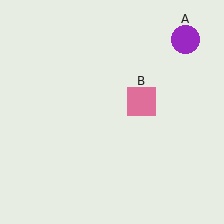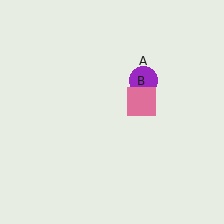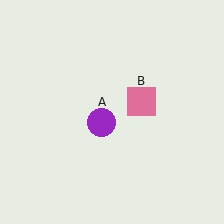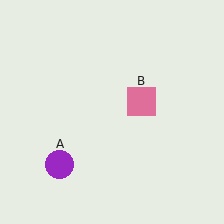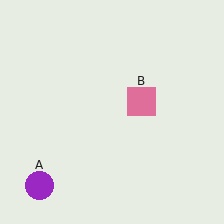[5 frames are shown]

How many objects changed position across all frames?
1 object changed position: purple circle (object A).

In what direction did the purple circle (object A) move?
The purple circle (object A) moved down and to the left.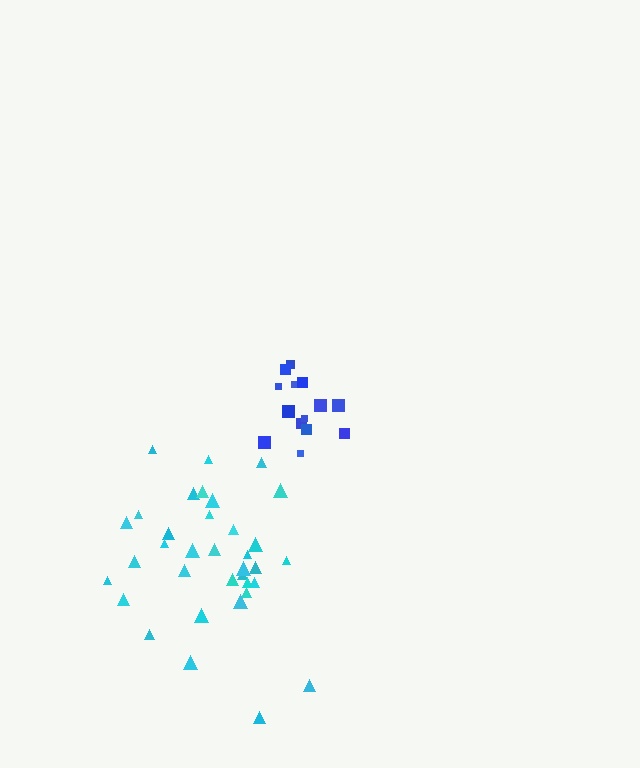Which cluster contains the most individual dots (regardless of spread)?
Cyan (35).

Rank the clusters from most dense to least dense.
blue, cyan.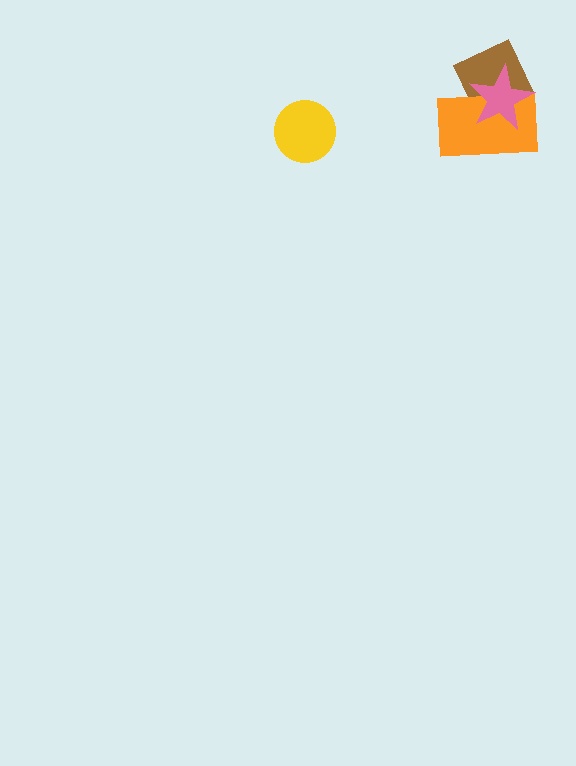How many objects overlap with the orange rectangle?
2 objects overlap with the orange rectangle.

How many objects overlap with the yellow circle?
0 objects overlap with the yellow circle.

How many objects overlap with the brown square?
2 objects overlap with the brown square.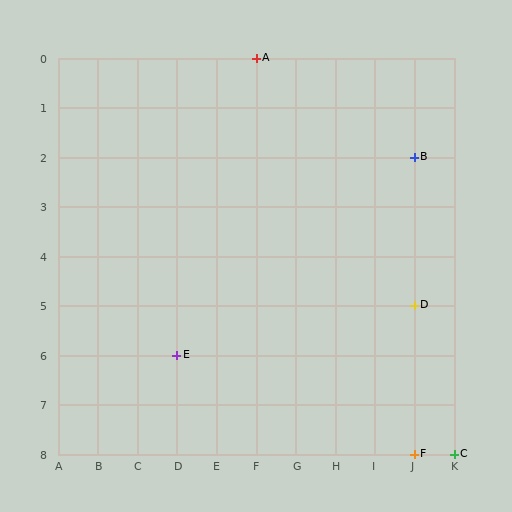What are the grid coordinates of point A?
Point A is at grid coordinates (F, 0).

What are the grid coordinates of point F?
Point F is at grid coordinates (J, 8).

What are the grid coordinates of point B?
Point B is at grid coordinates (J, 2).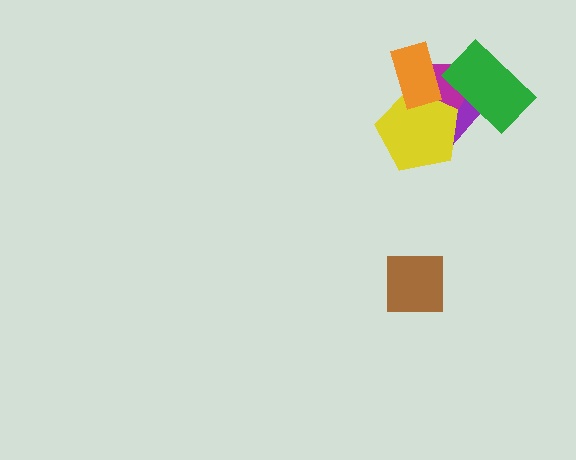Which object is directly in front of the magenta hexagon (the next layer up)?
The yellow pentagon is directly in front of the magenta hexagon.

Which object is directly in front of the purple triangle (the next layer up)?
The magenta hexagon is directly in front of the purple triangle.